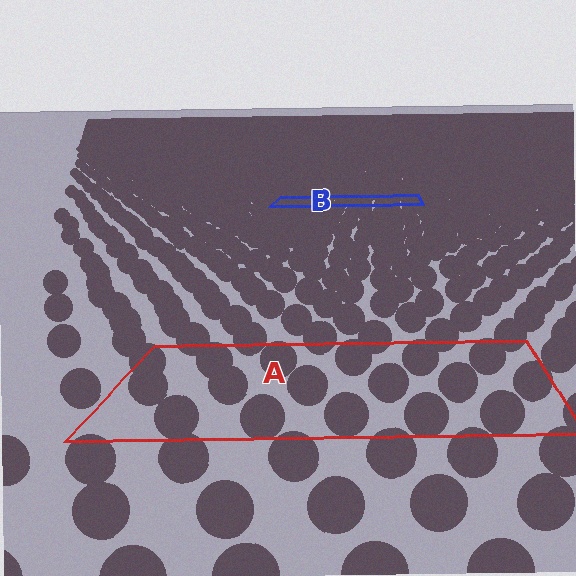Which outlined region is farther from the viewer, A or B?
Region B is farther from the viewer — the texture elements inside it appear smaller and more densely packed.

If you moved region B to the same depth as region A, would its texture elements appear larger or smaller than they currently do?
They would appear larger. At a closer depth, the same texture elements are projected at a bigger on-screen size.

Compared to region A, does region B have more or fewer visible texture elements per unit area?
Region B has more texture elements per unit area — they are packed more densely because it is farther away.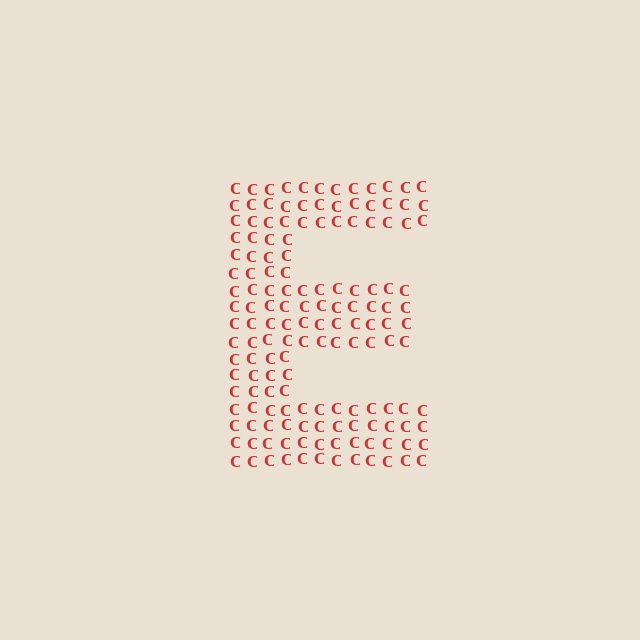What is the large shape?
The large shape is the letter E.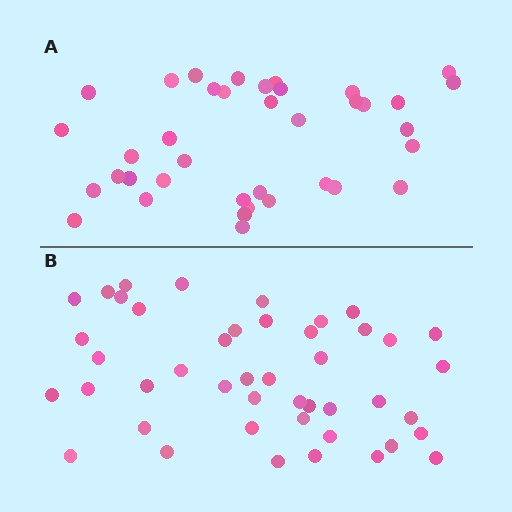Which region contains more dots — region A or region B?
Region B (the bottom region) has more dots.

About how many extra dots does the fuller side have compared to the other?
Region B has roughly 8 or so more dots than region A.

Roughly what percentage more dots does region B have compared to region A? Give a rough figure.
About 20% more.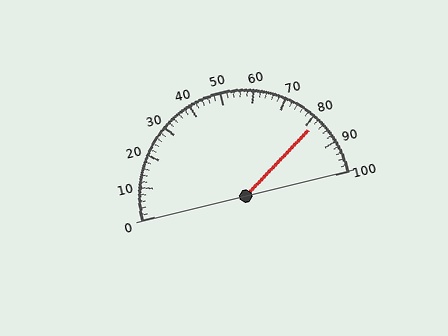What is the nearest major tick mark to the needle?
The nearest major tick mark is 80.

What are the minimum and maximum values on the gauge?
The gauge ranges from 0 to 100.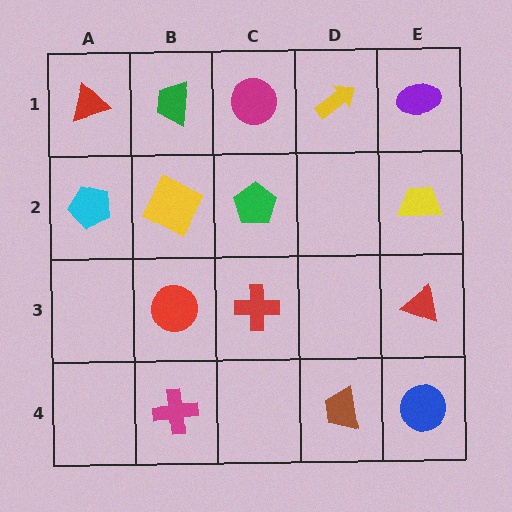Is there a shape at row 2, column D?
No, that cell is empty.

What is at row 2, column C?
A green pentagon.